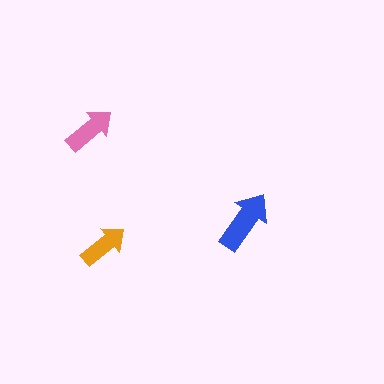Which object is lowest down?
The orange arrow is bottommost.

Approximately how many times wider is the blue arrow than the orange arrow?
About 1.5 times wider.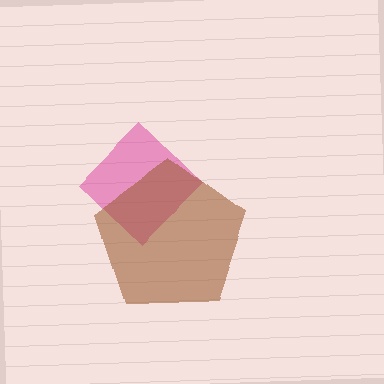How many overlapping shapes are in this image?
There are 2 overlapping shapes in the image.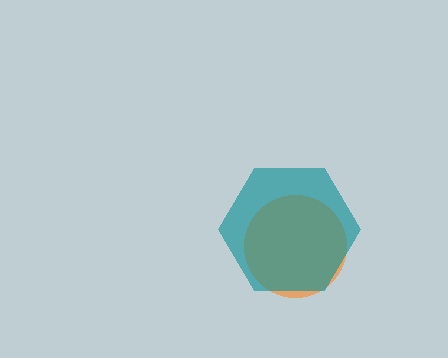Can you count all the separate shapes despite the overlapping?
Yes, there are 2 separate shapes.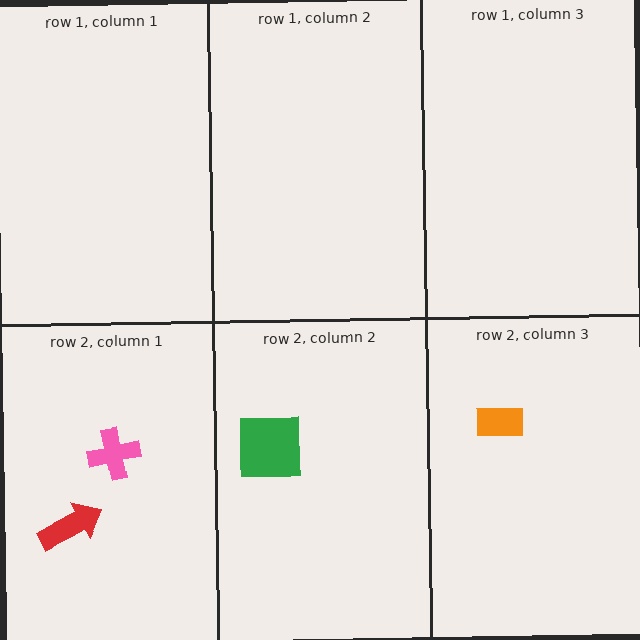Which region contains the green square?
The row 2, column 2 region.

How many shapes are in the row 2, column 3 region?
1.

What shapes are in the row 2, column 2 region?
The green square.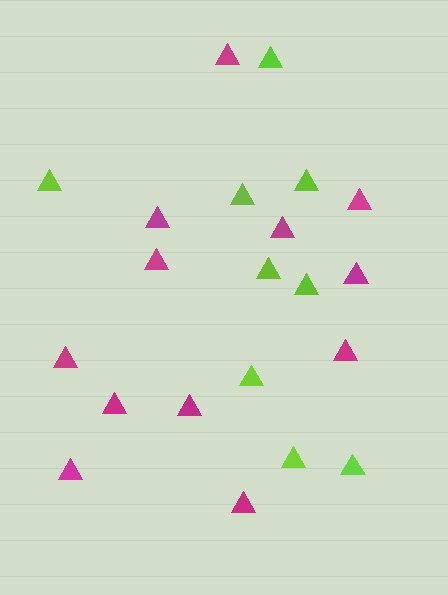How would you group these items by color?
There are 2 groups: one group of lime triangles (9) and one group of magenta triangles (12).